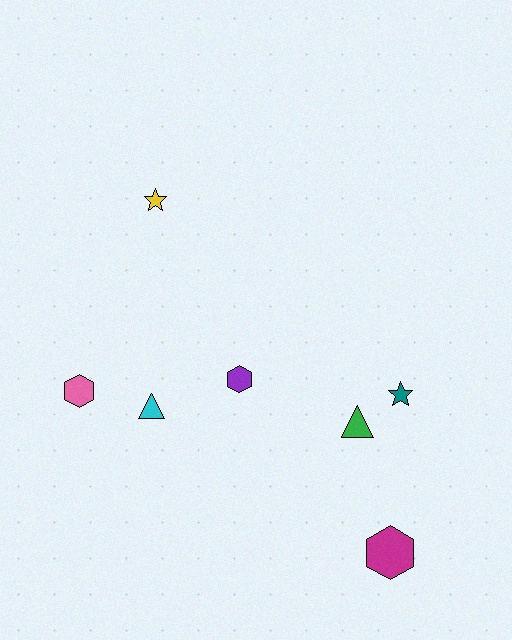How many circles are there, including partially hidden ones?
There are no circles.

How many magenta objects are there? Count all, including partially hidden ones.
There is 1 magenta object.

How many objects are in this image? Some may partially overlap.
There are 7 objects.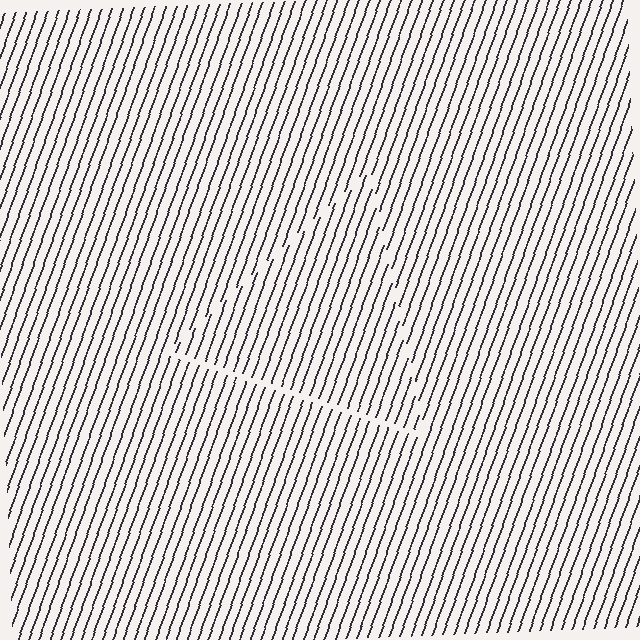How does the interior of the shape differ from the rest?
The interior of the shape contains the same grating, shifted by half a period — the contour is defined by the phase discontinuity where line-ends from the inner and outer gratings abut.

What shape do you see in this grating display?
An illusory triangle. The interior of the shape contains the same grating, shifted by half a period — the contour is defined by the phase discontinuity where line-ends from the inner and outer gratings abut.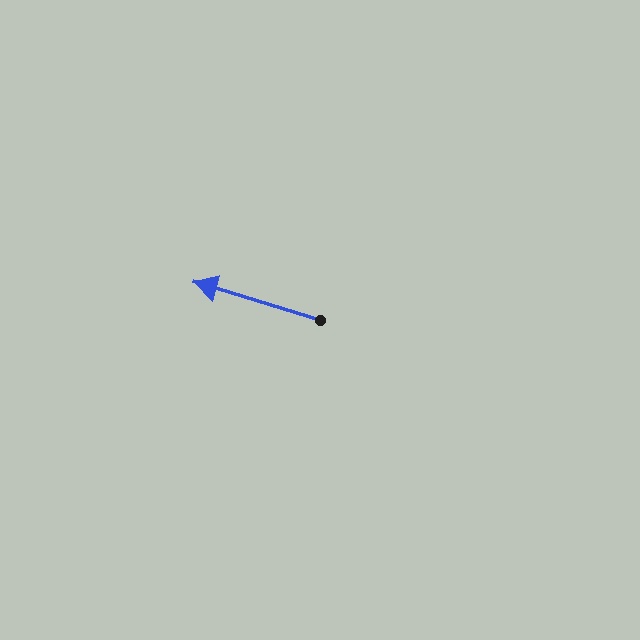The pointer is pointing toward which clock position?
Roughly 10 o'clock.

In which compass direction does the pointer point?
West.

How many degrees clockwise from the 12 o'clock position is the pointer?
Approximately 287 degrees.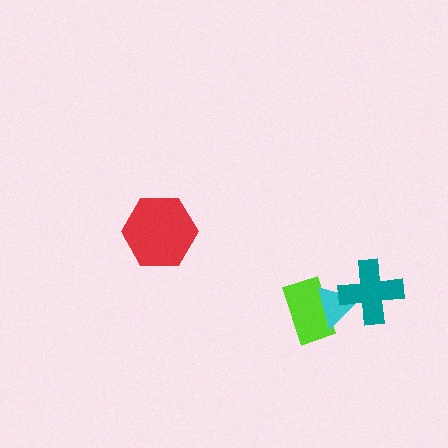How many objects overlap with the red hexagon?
0 objects overlap with the red hexagon.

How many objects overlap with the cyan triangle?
2 objects overlap with the cyan triangle.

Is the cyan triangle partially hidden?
Yes, it is partially covered by another shape.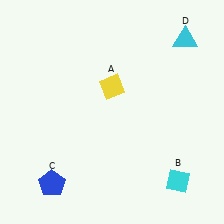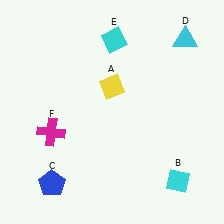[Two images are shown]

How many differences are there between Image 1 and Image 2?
There are 2 differences between the two images.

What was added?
A cyan diamond (E), a magenta cross (F) were added in Image 2.